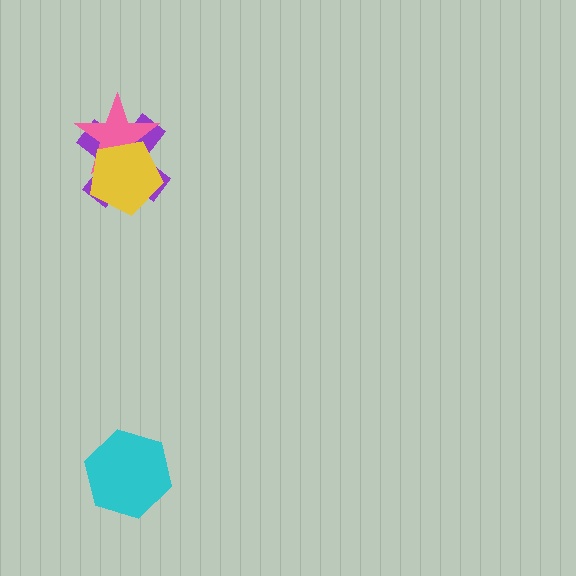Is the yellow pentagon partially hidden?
No, no other shape covers it.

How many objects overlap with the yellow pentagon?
2 objects overlap with the yellow pentagon.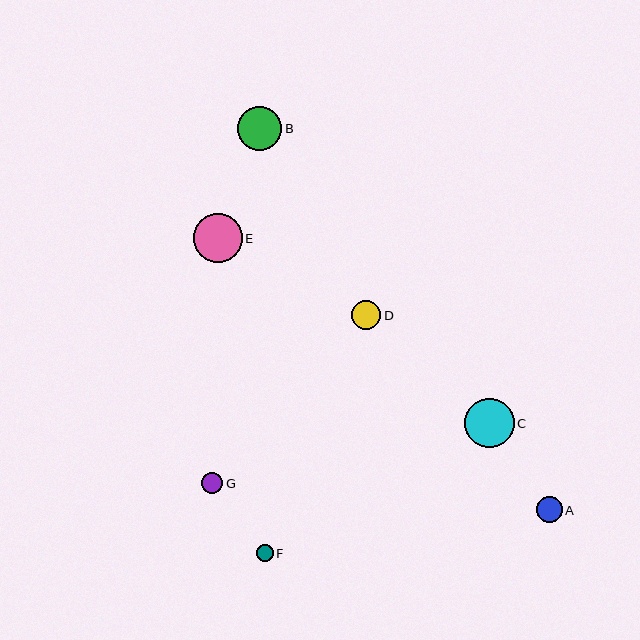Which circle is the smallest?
Circle F is the smallest with a size of approximately 17 pixels.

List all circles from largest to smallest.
From largest to smallest: C, E, B, D, A, G, F.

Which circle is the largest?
Circle C is the largest with a size of approximately 49 pixels.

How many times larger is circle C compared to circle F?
Circle C is approximately 2.9 times the size of circle F.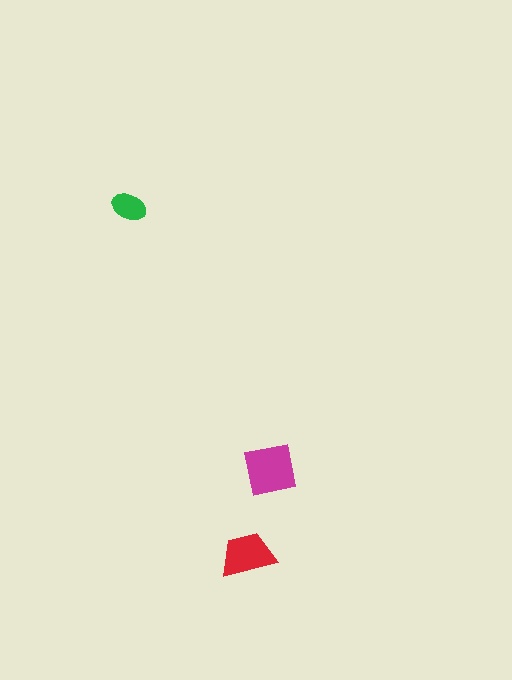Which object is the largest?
The magenta square.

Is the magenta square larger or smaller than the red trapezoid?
Larger.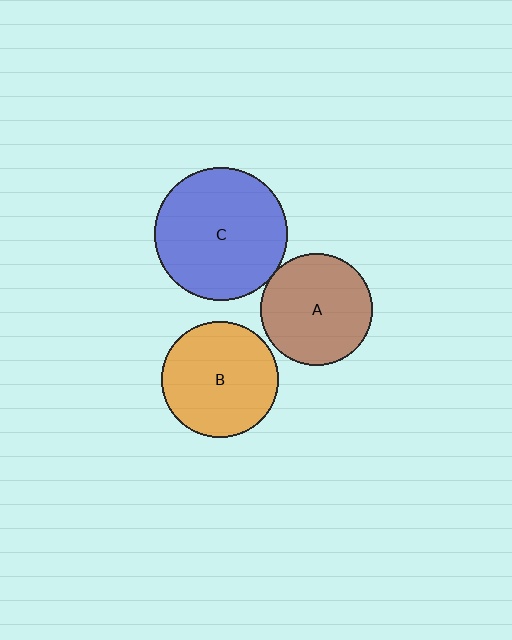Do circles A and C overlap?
Yes.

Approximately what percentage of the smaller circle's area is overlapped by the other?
Approximately 5%.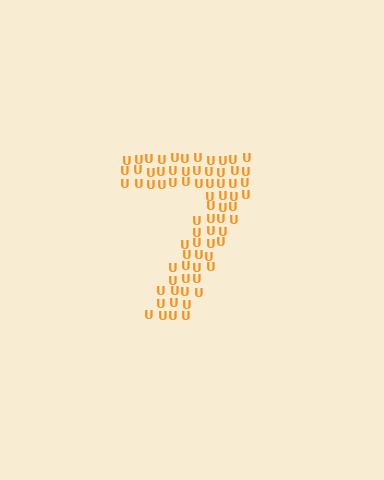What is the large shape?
The large shape is the digit 7.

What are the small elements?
The small elements are letter U's.